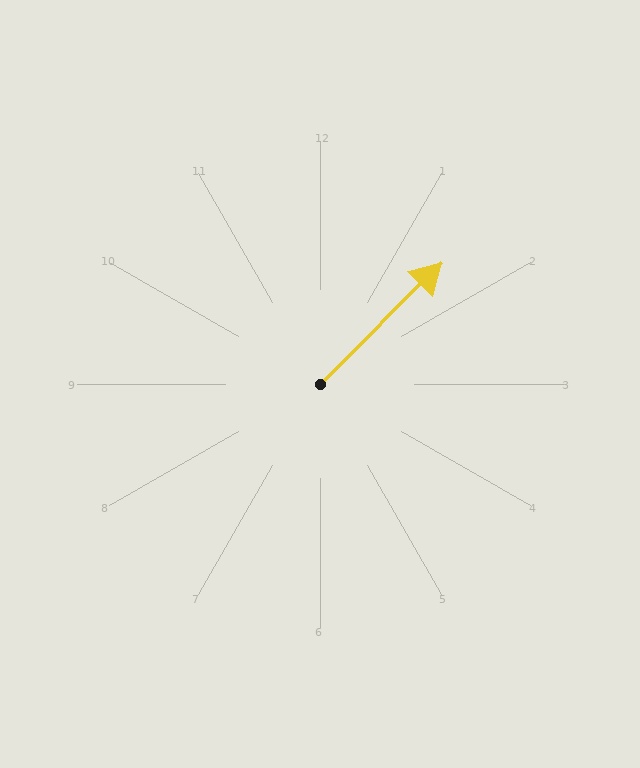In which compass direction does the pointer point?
Northeast.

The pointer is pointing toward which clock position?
Roughly 2 o'clock.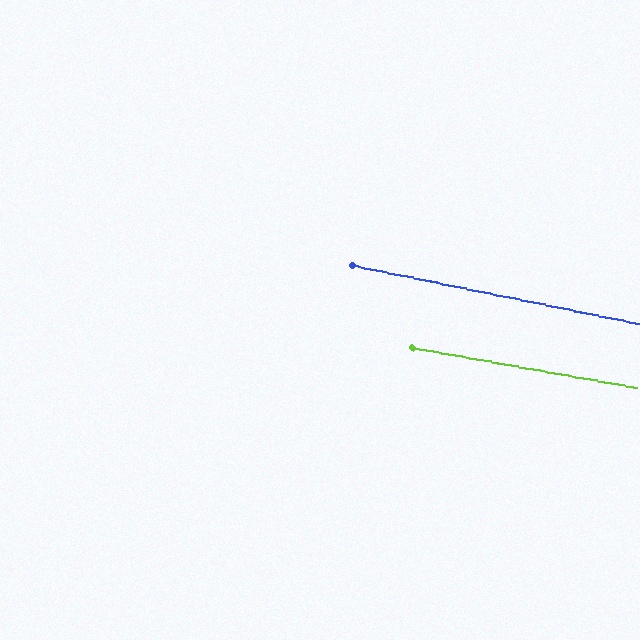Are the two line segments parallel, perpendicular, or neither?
Parallel — their directions differ by only 1.5°.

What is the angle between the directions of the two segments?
Approximately 2 degrees.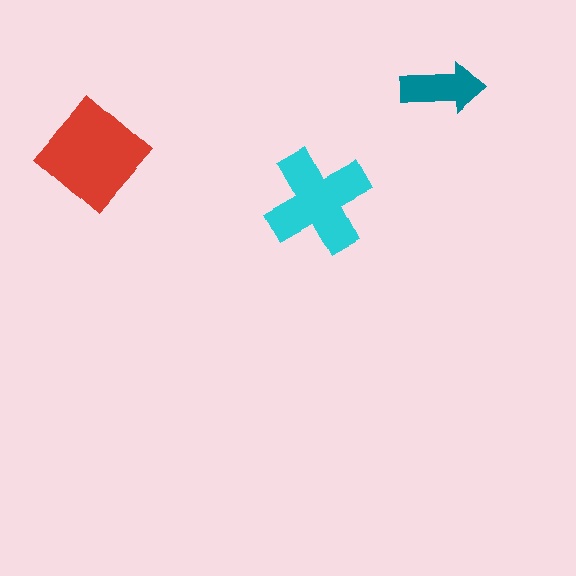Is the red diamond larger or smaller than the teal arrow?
Larger.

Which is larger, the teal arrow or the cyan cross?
The cyan cross.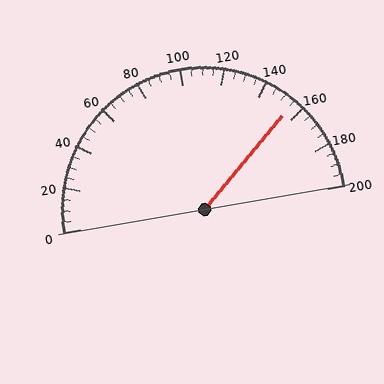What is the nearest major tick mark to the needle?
The nearest major tick mark is 160.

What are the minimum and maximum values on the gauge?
The gauge ranges from 0 to 200.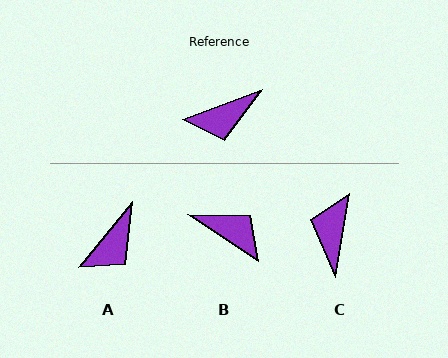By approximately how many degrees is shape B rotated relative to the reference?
Approximately 126 degrees counter-clockwise.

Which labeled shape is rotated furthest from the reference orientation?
B, about 126 degrees away.